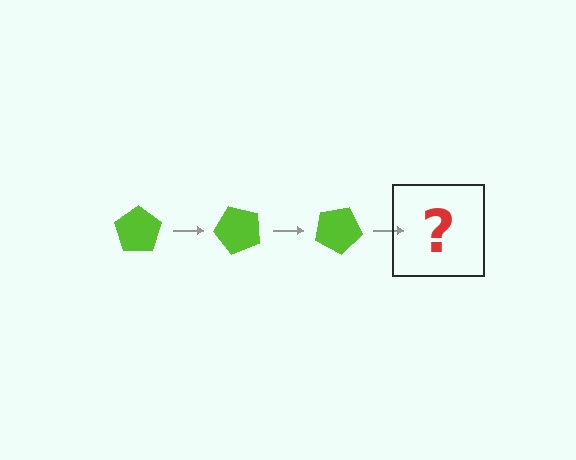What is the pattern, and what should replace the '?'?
The pattern is that the pentagon rotates 50 degrees each step. The '?' should be a lime pentagon rotated 150 degrees.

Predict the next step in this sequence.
The next step is a lime pentagon rotated 150 degrees.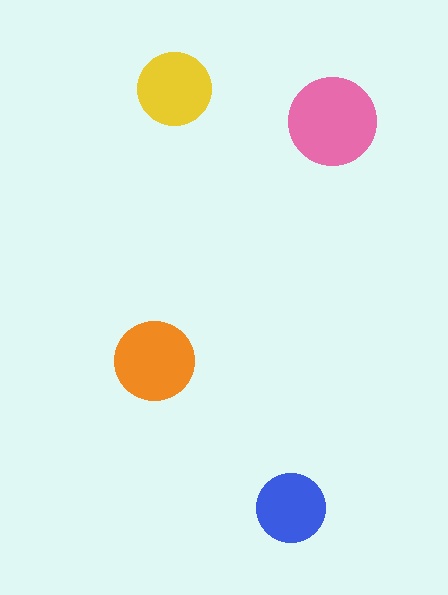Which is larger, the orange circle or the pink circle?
The pink one.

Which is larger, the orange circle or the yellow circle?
The orange one.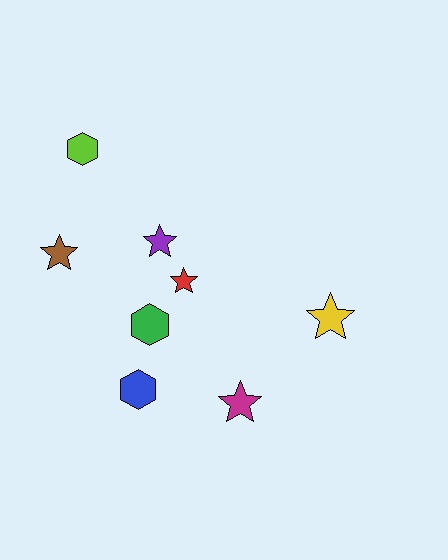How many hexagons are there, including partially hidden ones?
There are 3 hexagons.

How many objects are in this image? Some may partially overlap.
There are 8 objects.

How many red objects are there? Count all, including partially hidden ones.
There is 1 red object.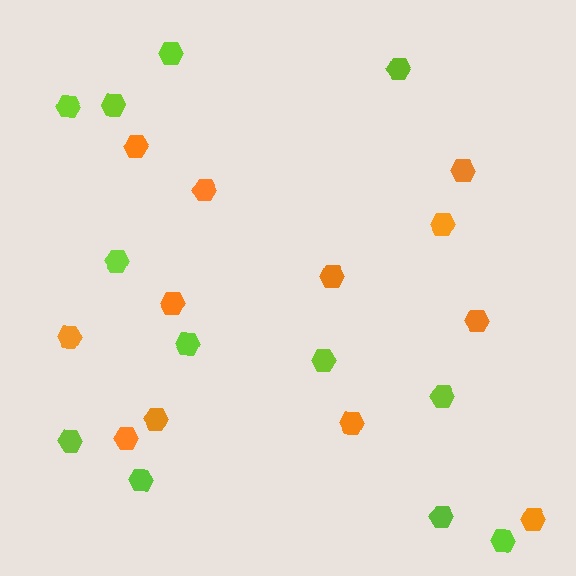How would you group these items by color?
There are 2 groups: one group of lime hexagons (12) and one group of orange hexagons (12).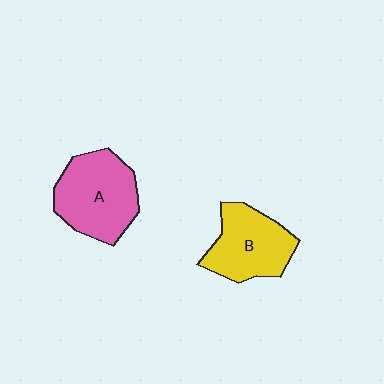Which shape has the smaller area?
Shape B (yellow).